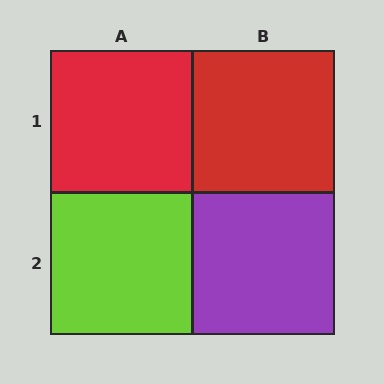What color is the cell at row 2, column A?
Lime.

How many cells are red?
2 cells are red.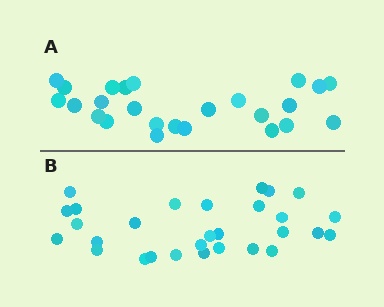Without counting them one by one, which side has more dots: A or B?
Region B (the bottom region) has more dots.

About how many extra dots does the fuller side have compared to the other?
Region B has about 4 more dots than region A.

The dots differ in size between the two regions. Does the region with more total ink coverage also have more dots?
No. Region A has more total ink coverage because its dots are larger, but region B actually contains more individual dots. Total area can be misleading — the number of items is what matters here.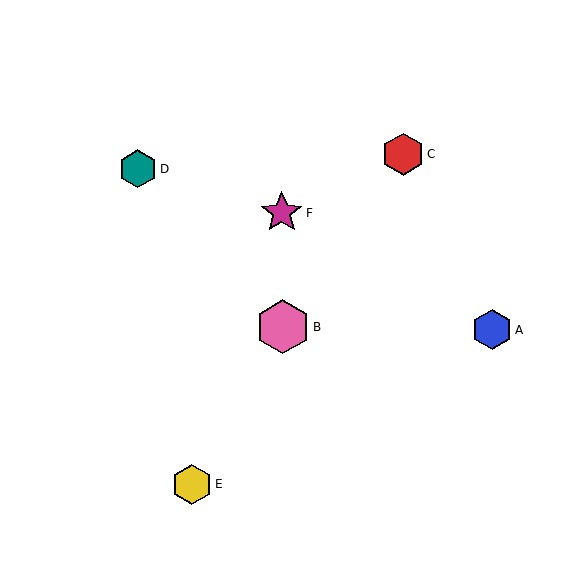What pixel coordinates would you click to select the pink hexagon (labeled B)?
Click at (283, 327) to select the pink hexagon B.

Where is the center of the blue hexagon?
The center of the blue hexagon is at (492, 330).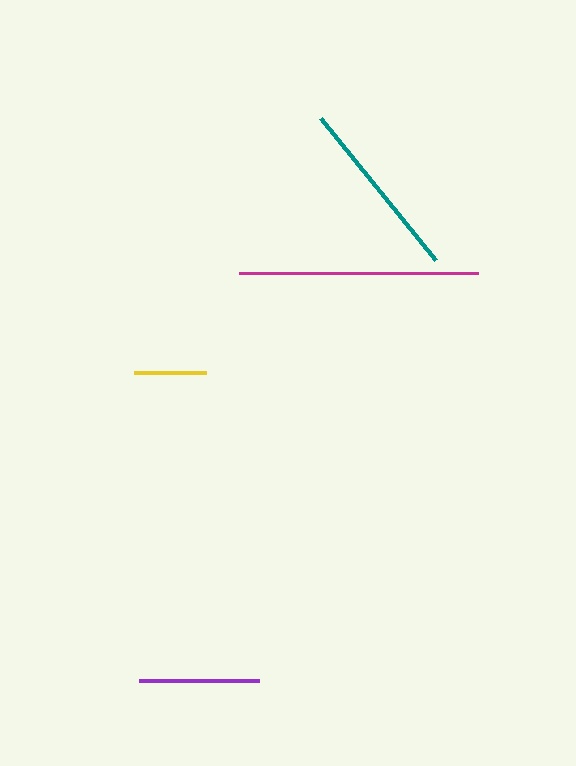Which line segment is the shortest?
The yellow line is the shortest at approximately 72 pixels.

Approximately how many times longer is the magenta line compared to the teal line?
The magenta line is approximately 1.3 times the length of the teal line.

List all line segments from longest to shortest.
From longest to shortest: magenta, teal, purple, yellow.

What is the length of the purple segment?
The purple segment is approximately 120 pixels long.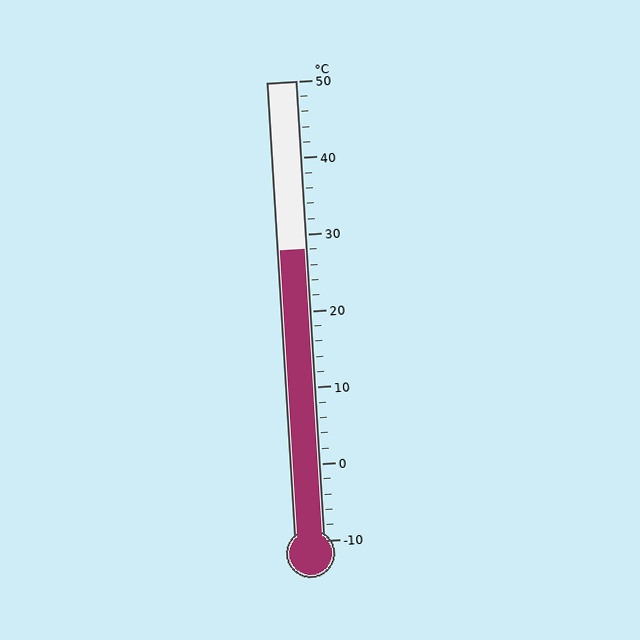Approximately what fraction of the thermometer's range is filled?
The thermometer is filled to approximately 65% of its range.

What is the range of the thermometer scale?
The thermometer scale ranges from -10°C to 50°C.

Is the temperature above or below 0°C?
The temperature is above 0°C.